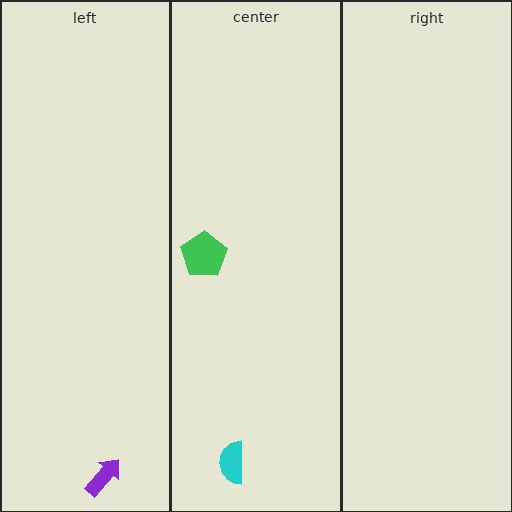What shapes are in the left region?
The purple arrow.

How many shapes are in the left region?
1.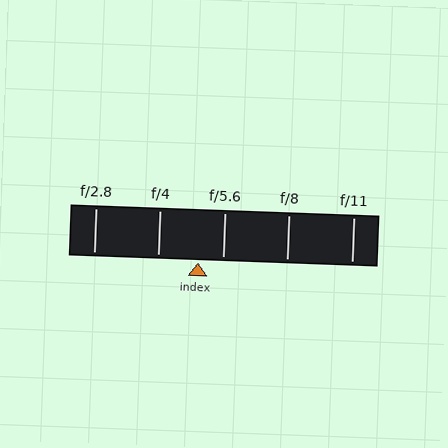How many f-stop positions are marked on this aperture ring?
There are 5 f-stop positions marked.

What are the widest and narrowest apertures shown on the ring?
The widest aperture shown is f/2.8 and the narrowest is f/11.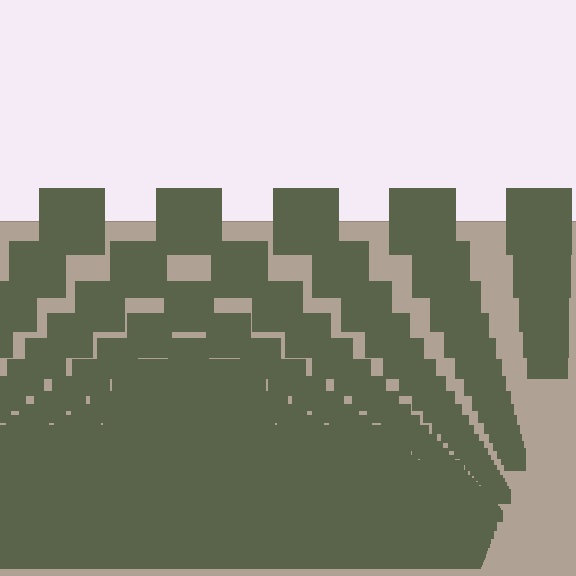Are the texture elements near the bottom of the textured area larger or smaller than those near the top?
Smaller. The gradient is inverted — elements near the bottom are smaller and denser.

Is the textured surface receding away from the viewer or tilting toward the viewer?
The surface appears to tilt toward the viewer. Texture elements get larger and sparser toward the top.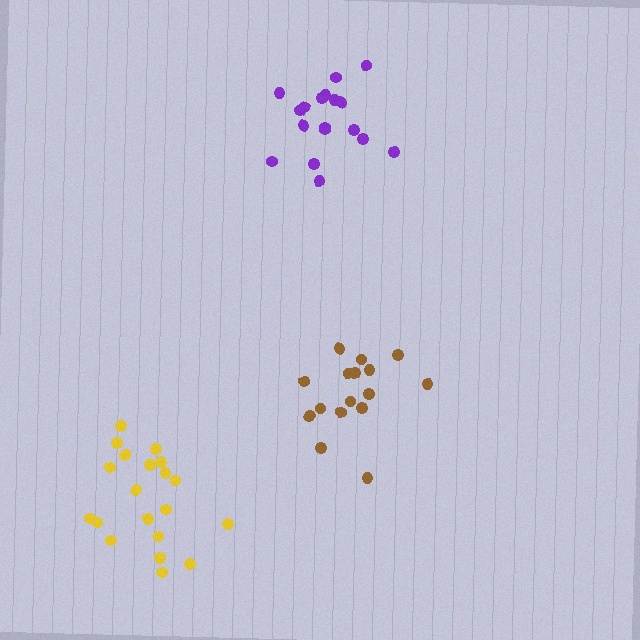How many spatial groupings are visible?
There are 3 spatial groupings.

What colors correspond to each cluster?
The clusters are colored: yellow, brown, purple.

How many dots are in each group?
Group 1: 20 dots, Group 2: 16 dots, Group 3: 18 dots (54 total).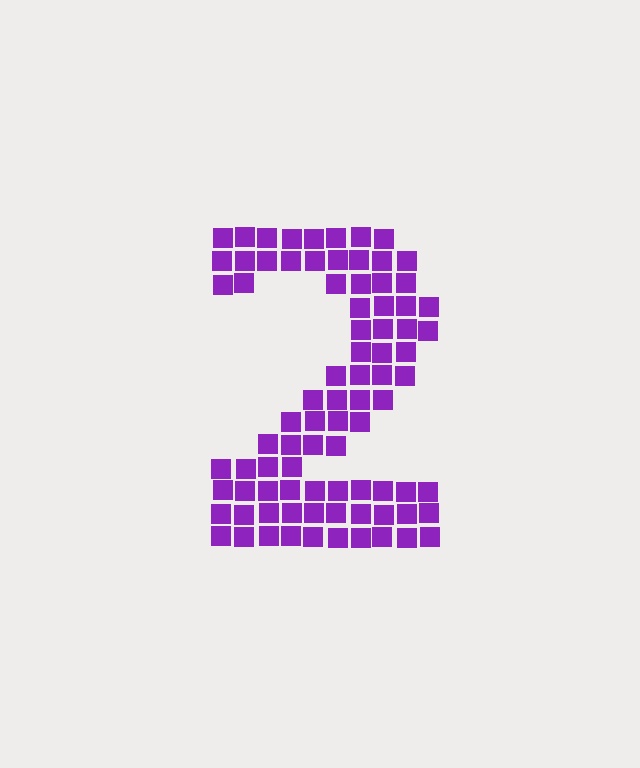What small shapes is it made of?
It is made of small squares.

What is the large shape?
The large shape is the digit 2.